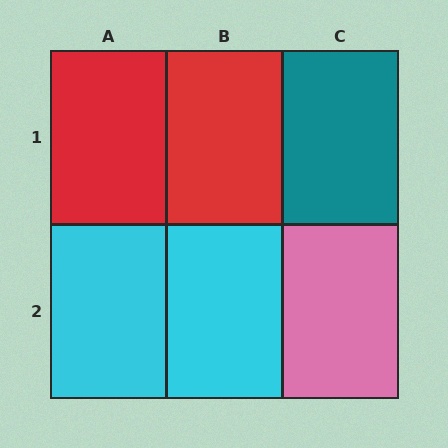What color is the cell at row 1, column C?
Teal.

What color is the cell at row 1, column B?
Red.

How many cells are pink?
1 cell is pink.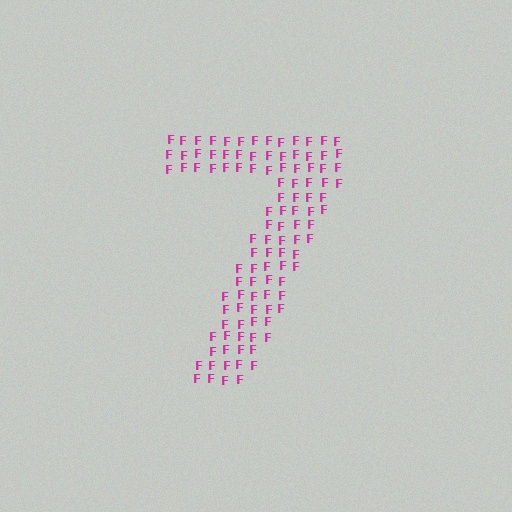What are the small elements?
The small elements are letter F's.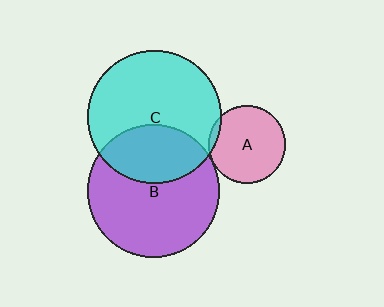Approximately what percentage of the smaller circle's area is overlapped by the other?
Approximately 5%.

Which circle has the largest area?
Circle C (cyan).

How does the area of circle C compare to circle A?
Approximately 3.0 times.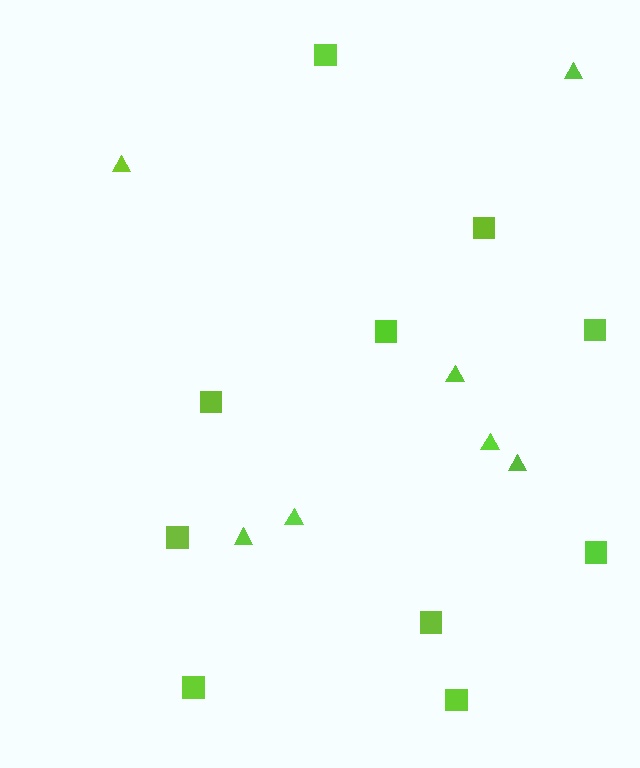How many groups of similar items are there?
There are 2 groups: one group of triangles (7) and one group of squares (10).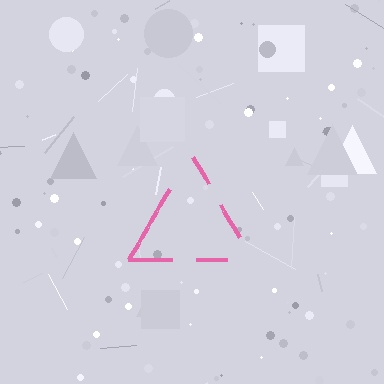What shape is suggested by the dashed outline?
The dashed outline suggests a triangle.